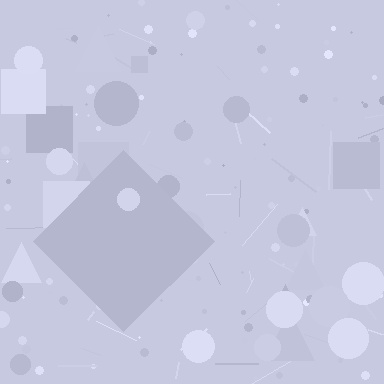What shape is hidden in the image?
A diamond is hidden in the image.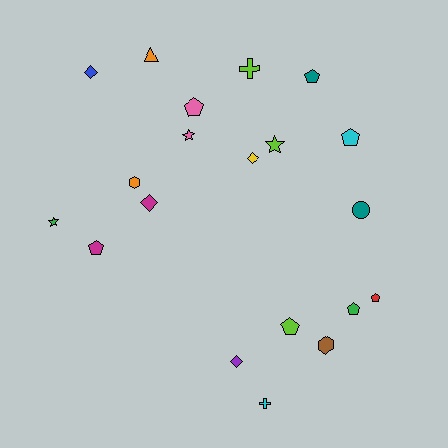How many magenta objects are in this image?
There are 2 magenta objects.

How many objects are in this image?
There are 20 objects.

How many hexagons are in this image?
There are 2 hexagons.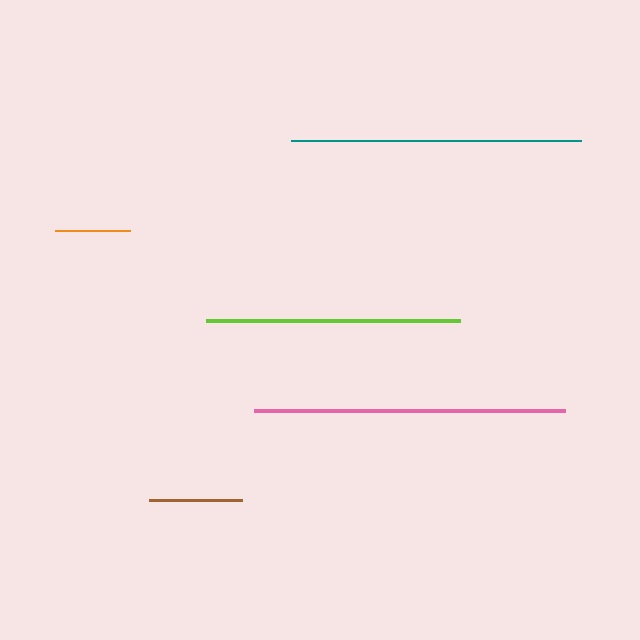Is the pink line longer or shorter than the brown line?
The pink line is longer than the brown line.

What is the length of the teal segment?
The teal segment is approximately 290 pixels long.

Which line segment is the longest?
The pink line is the longest at approximately 311 pixels.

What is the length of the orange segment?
The orange segment is approximately 75 pixels long.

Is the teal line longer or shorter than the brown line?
The teal line is longer than the brown line.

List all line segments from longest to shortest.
From longest to shortest: pink, teal, lime, brown, orange.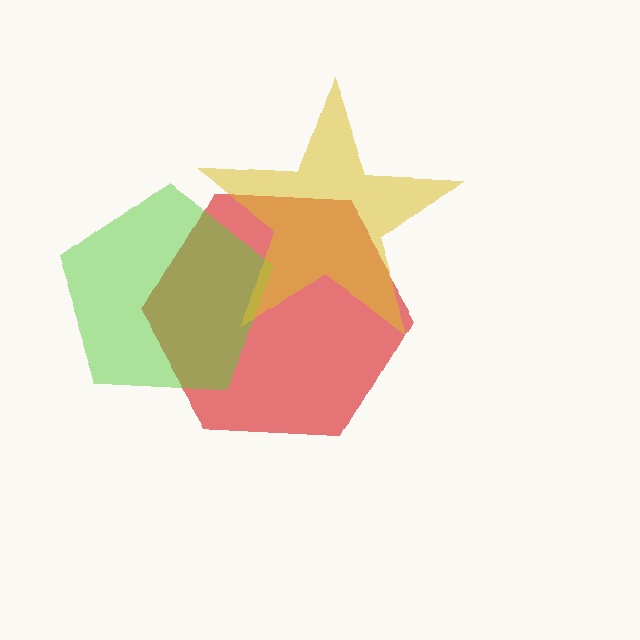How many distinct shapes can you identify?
There are 3 distinct shapes: a red hexagon, a lime pentagon, a yellow star.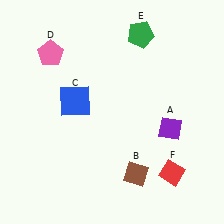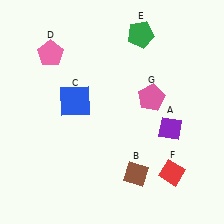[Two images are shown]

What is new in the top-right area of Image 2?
A pink pentagon (G) was added in the top-right area of Image 2.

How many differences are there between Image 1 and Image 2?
There is 1 difference between the two images.